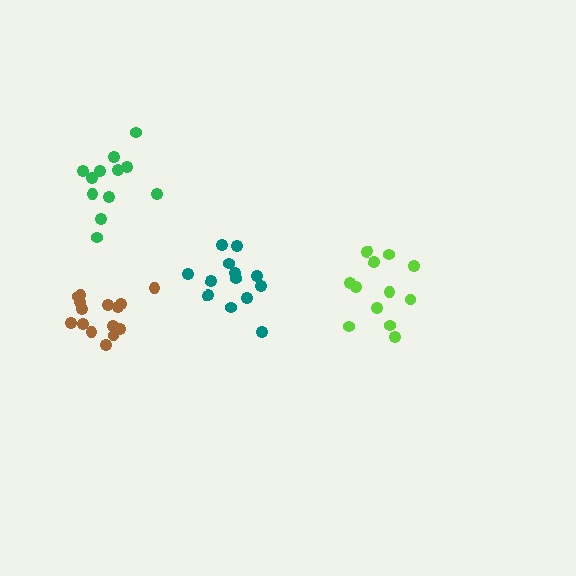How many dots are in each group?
Group 1: 13 dots, Group 2: 12 dots, Group 3: 15 dots, Group 4: 12 dots (52 total).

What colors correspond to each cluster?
The clusters are colored: teal, green, brown, lime.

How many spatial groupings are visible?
There are 4 spatial groupings.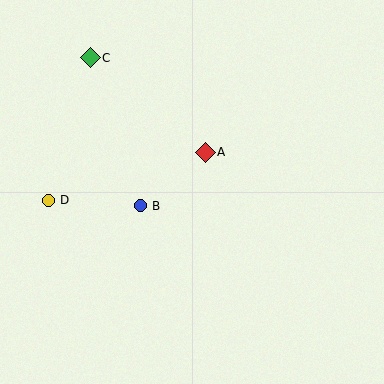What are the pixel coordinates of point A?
Point A is at (205, 152).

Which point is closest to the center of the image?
Point A at (205, 152) is closest to the center.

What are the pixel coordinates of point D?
Point D is at (48, 200).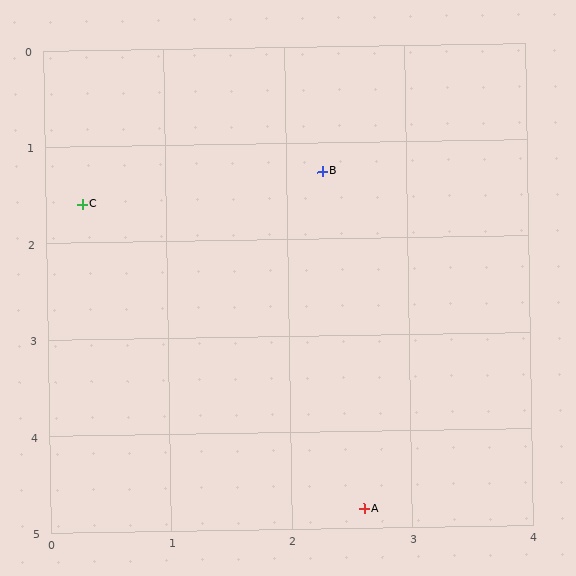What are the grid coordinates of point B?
Point B is at approximately (2.3, 1.3).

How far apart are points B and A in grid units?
Points B and A are about 3.5 grid units apart.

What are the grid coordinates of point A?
Point A is at approximately (2.6, 4.8).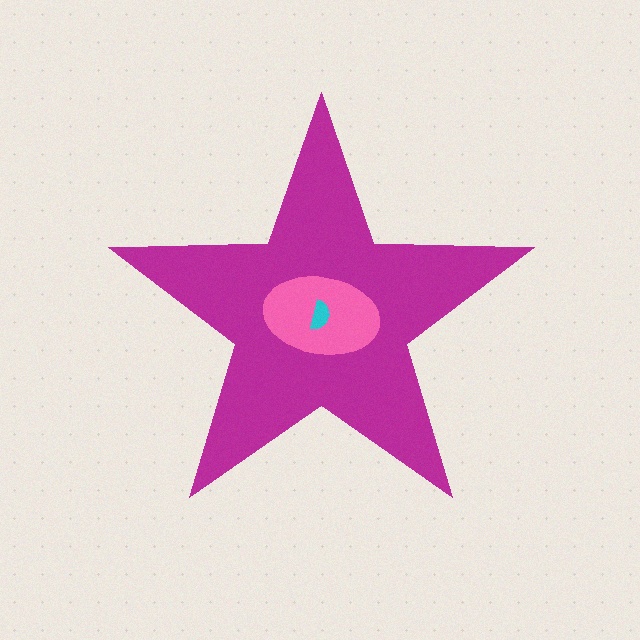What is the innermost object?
The cyan semicircle.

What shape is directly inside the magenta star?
The pink ellipse.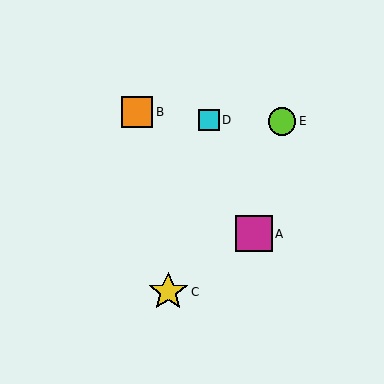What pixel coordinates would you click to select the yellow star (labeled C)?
Click at (168, 292) to select the yellow star C.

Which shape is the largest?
The yellow star (labeled C) is the largest.